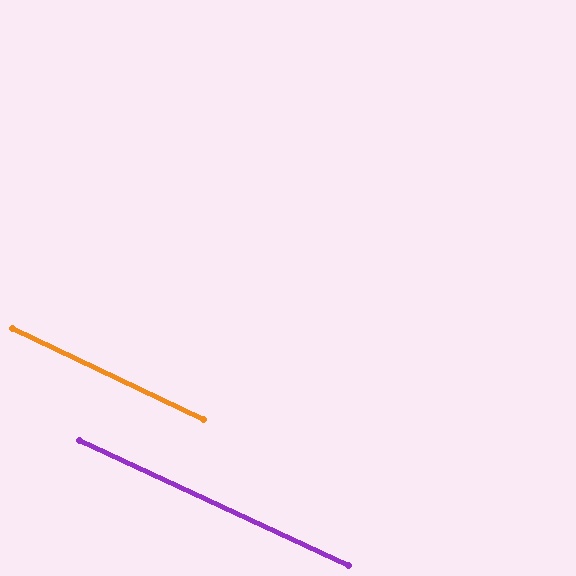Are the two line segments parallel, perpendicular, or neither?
Parallel — their directions differ by only 0.5°.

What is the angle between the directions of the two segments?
Approximately 0 degrees.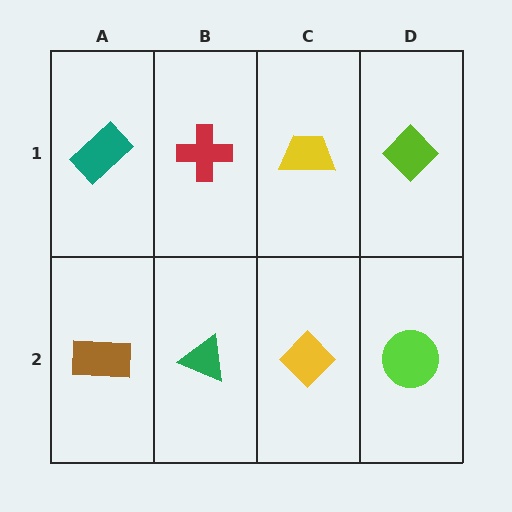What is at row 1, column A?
A teal rectangle.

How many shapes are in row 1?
4 shapes.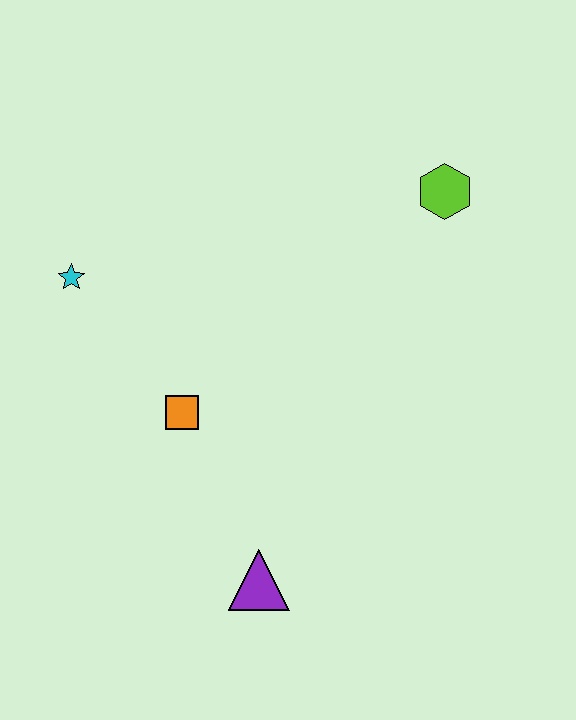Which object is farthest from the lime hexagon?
The purple triangle is farthest from the lime hexagon.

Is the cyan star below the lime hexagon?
Yes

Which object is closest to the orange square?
The cyan star is closest to the orange square.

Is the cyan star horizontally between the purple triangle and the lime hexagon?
No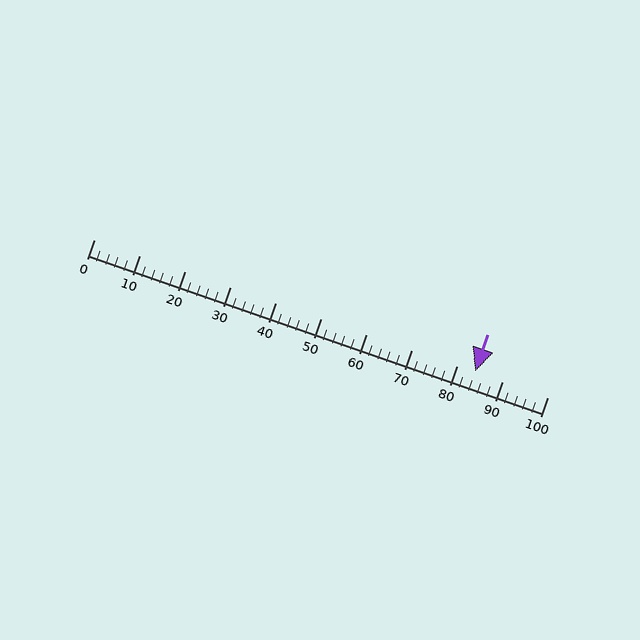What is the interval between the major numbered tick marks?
The major tick marks are spaced 10 units apart.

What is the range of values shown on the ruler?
The ruler shows values from 0 to 100.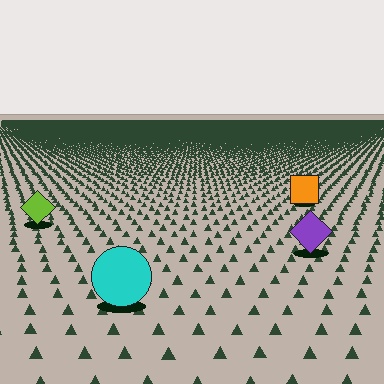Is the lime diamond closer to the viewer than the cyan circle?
No. The cyan circle is closer — you can tell from the texture gradient: the ground texture is coarser near it.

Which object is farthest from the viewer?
The orange square is farthest from the viewer. It appears smaller and the ground texture around it is denser.